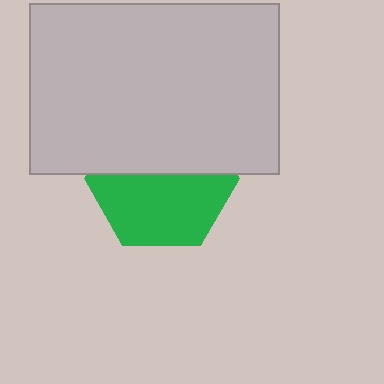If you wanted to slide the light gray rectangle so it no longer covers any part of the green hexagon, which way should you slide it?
Slide it up — that is the most direct way to separate the two shapes.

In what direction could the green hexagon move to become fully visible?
The green hexagon could move down. That would shift it out from behind the light gray rectangle entirely.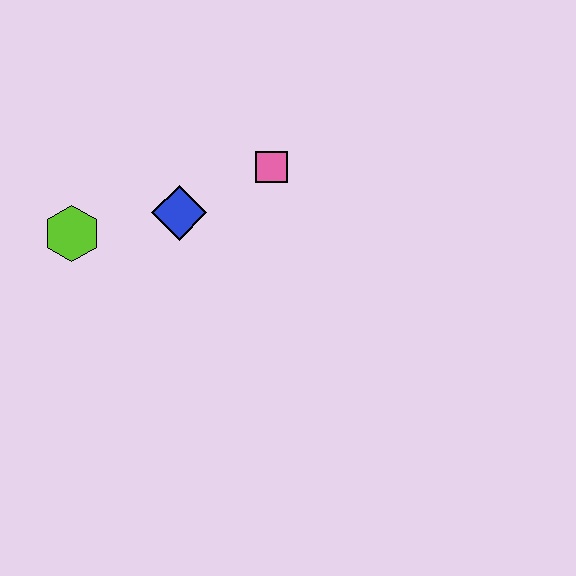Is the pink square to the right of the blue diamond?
Yes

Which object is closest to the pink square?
The blue diamond is closest to the pink square.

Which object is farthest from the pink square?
The lime hexagon is farthest from the pink square.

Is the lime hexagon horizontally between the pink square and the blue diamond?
No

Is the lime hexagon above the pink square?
No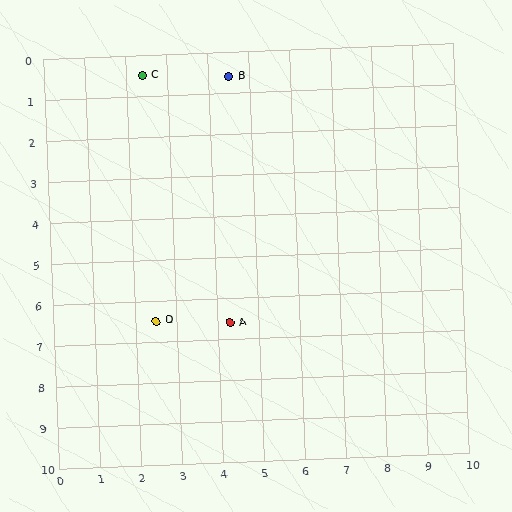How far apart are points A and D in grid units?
Points A and D are about 1.8 grid units apart.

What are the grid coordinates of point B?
Point B is at approximately (4.5, 0.6).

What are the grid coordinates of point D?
Point D is at approximately (2.5, 6.5).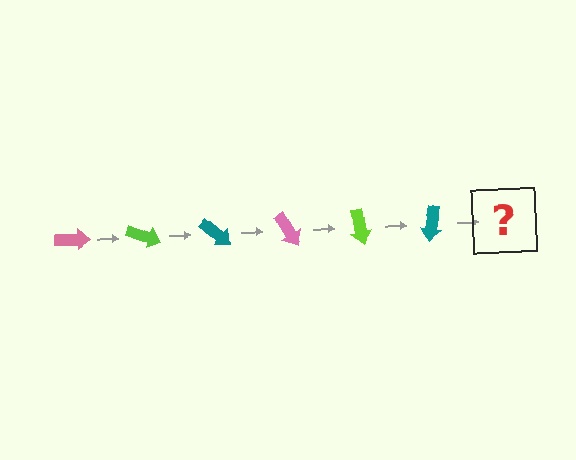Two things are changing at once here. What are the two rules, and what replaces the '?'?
The two rules are that it rotates 20 degrees each step and the color cycles through pink, lime, and teal. The '?' should be a pink arrow, rotated 120 degrees from the start.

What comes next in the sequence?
The next element should be a pink arrow, rotated 120 degrees from the start.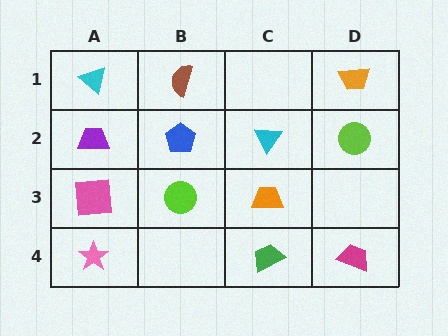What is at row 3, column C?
An orange trapezoid.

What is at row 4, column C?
A green trapezoid.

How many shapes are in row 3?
3 shapes.